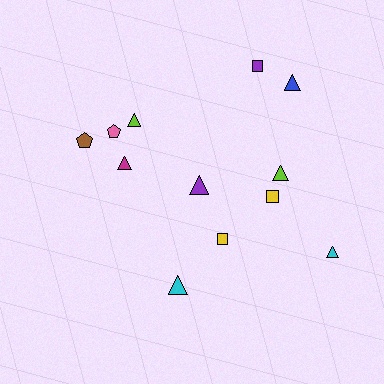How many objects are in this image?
There are 12 objects.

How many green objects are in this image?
There are no green objects.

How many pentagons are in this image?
There are 2 pentagons.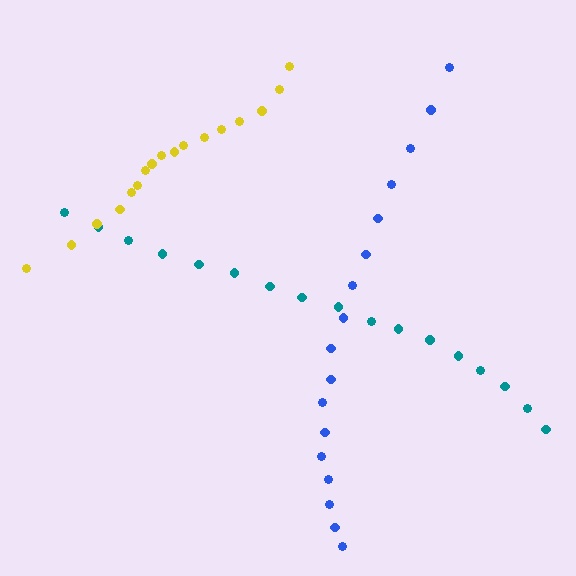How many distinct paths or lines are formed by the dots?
There are 3 distinct paths.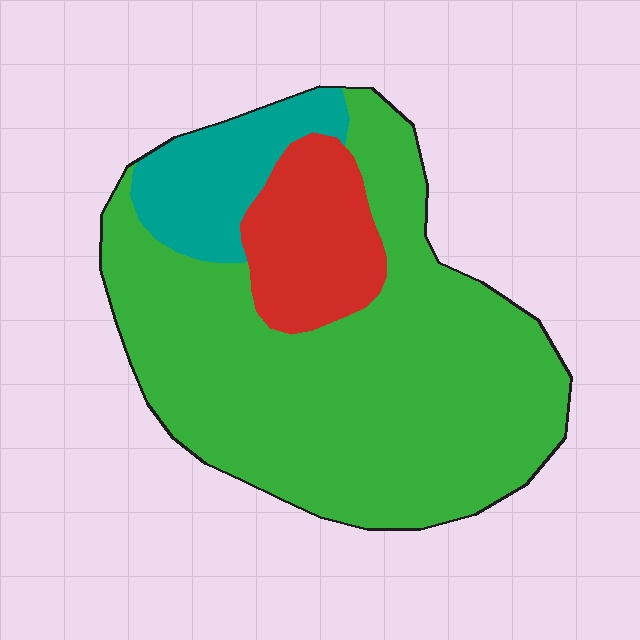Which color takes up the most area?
Green, at roughly 70%.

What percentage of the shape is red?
Red covers roughly 15% of the shape.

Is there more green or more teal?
Green.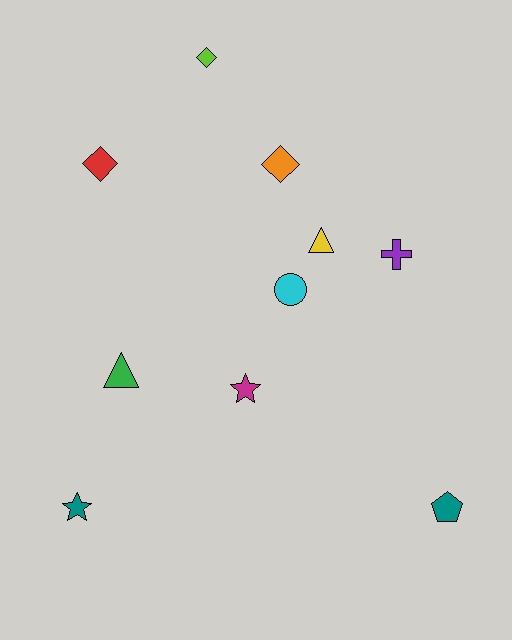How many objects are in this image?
There are 10 objects.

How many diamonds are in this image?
There are 3 diamonds.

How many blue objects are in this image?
There are no blue objects.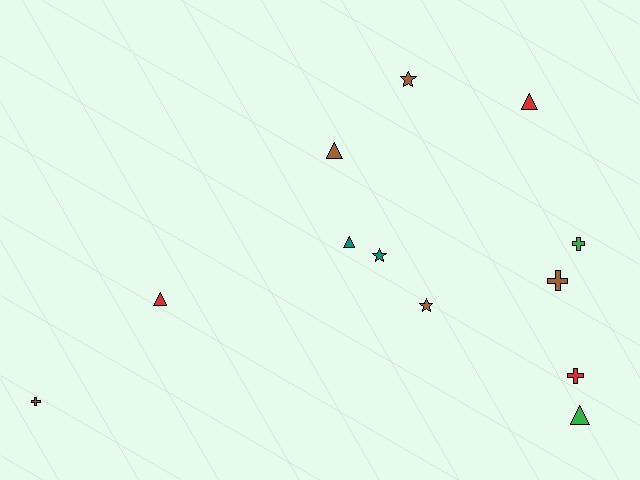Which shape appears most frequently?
Triangle, with 5 objects.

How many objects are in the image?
There are 12 objects.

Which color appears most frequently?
Brown, with 5 objects.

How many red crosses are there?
There is 1 red cross.